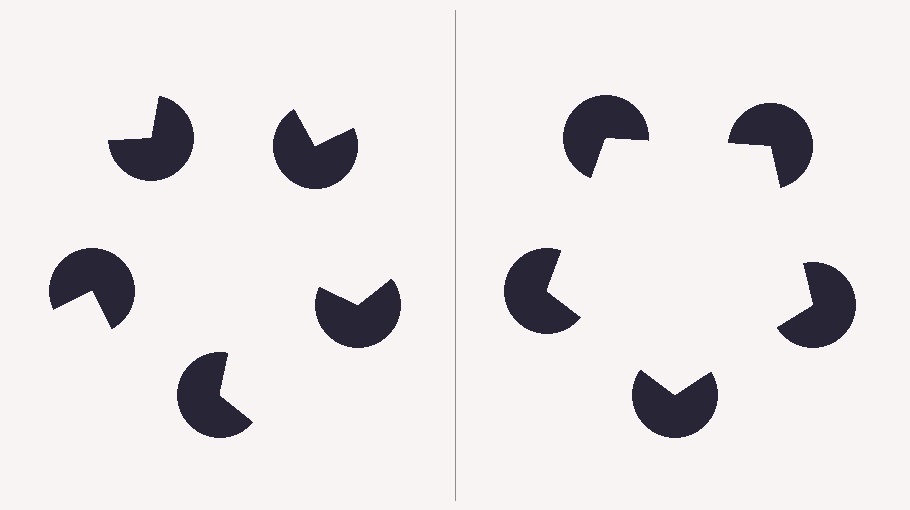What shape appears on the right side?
An illusory pentagon.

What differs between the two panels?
The pac-man discs are positioned identically on both sides; only the wedge orientations differ. On the right they align to a pentagon; on the left they are misaligned.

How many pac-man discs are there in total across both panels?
10 — 5 on each side.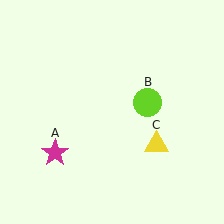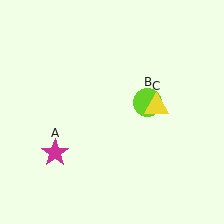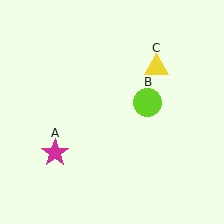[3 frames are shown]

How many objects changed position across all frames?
1 object changed position: yellow triangle (object C).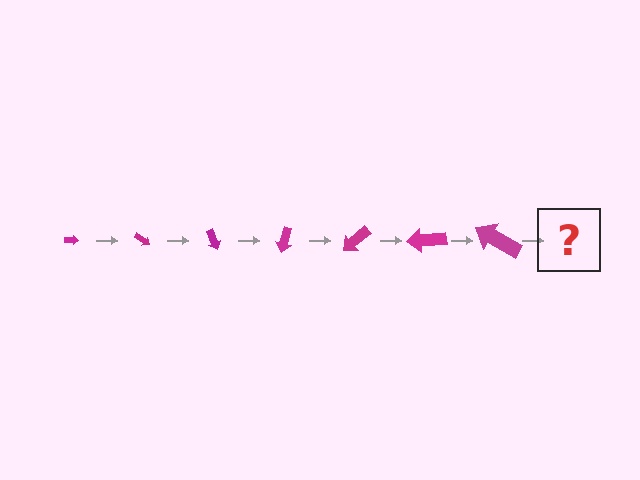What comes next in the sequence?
The next element should be an arrow, larger than the previous one and rotated 245 degrees from the start.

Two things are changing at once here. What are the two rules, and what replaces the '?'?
The two rules are that the arrow grows larger each step and it rotates 35 degrees each step. The '?' should be an arrow, larger than the previous one and rotated 245 degrees from the start.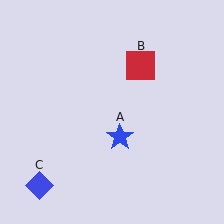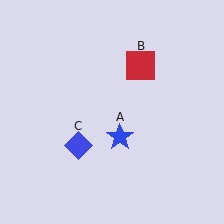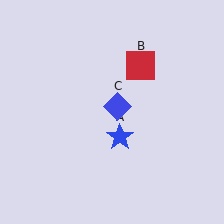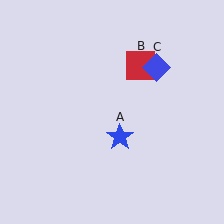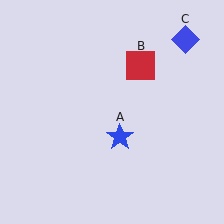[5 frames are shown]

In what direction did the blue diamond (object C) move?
The blue diamond (object C) moved up and to the right.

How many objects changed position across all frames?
1 object changed position: blue diamond (object C).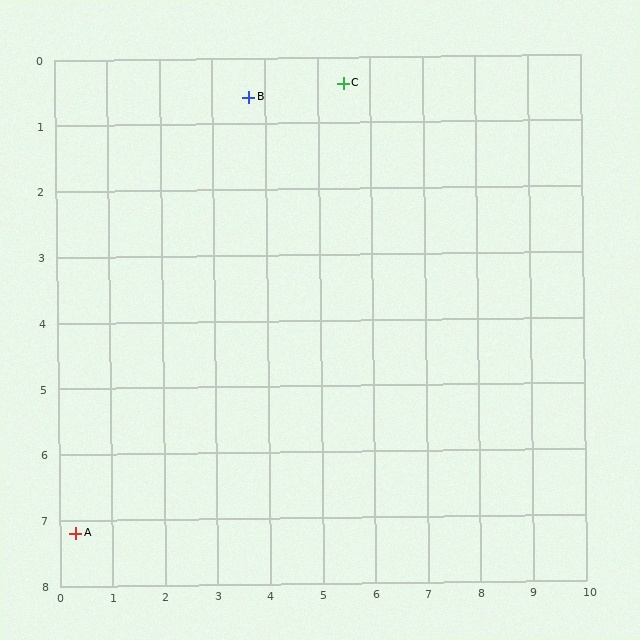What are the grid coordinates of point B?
Point B is at approximately (3.7, 0.6).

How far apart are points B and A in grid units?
Points B and A are about 7.4 grid units apart.